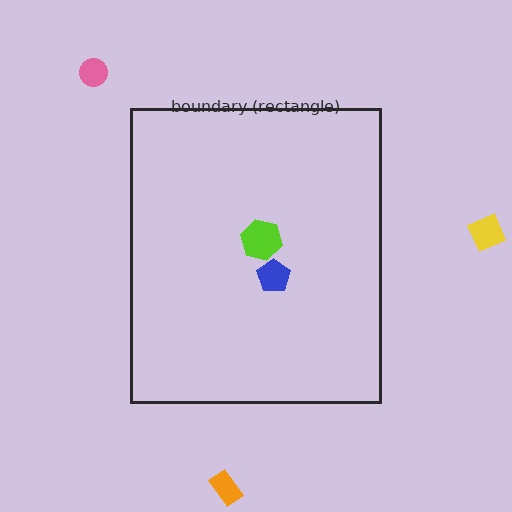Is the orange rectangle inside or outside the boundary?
Outside.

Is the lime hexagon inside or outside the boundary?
Inside.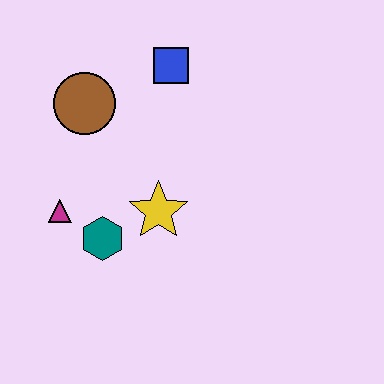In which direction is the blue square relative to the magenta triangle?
The blue square is above the magenta triangle.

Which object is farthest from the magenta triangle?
The blue square is farthest from the magenta triangle.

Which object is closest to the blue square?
The brown circle is closest to the blue square.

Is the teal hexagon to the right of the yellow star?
No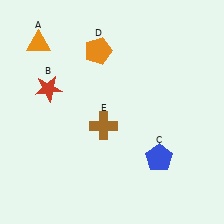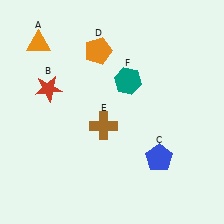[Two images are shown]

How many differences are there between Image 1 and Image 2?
There is 1 difference between the two images.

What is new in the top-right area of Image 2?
A teal hexagon (F) was added in the top-right area of Image 2.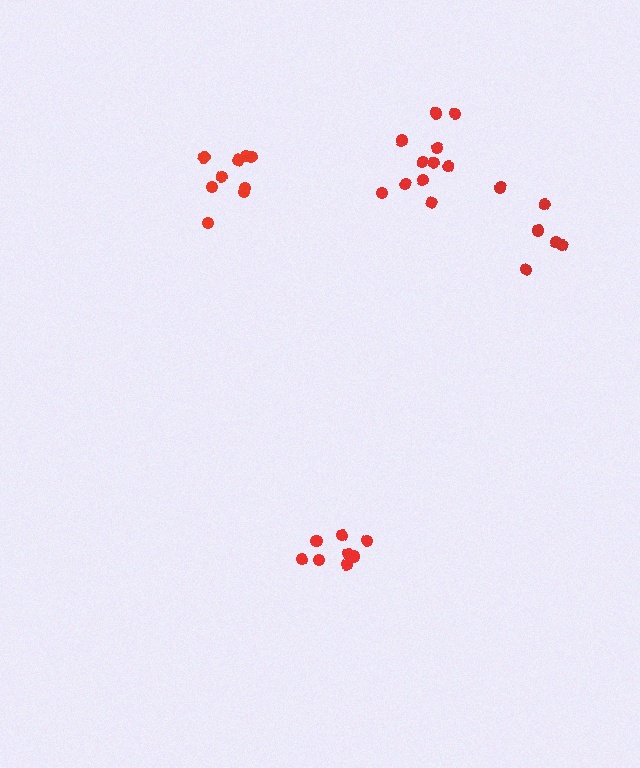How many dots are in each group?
Group 1: 11 dots, Group 2: 8 dots, Group 3: 9 dots, Group 4: 6 dots (34 total).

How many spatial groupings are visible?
There are 4 spatial groupings.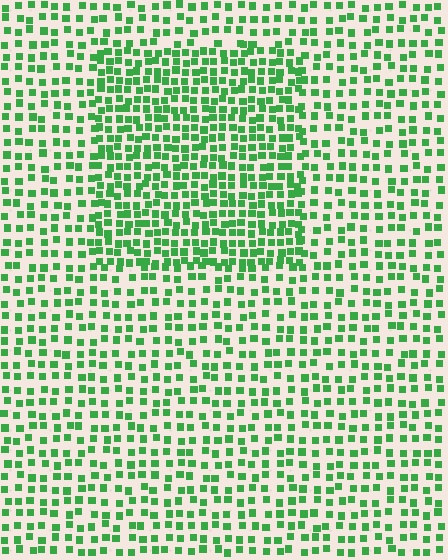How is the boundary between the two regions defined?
The boundary is defined by a change in element density (approximately 1.7x ratio). All elements are the same color, size, and shape.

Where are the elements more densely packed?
The elements are more densely packed inside the rectangle boundary.